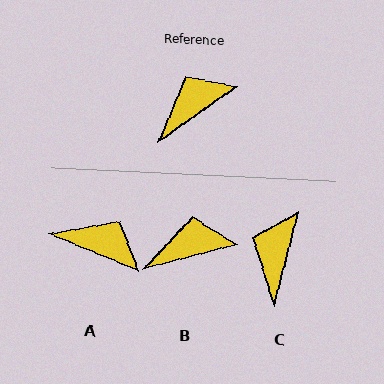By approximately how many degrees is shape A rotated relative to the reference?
Approximately 57 degrees clockwise.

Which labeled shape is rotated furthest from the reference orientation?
A, about 57 degrees away.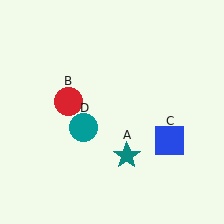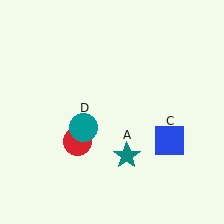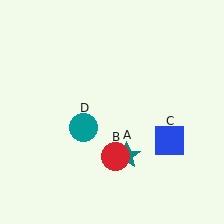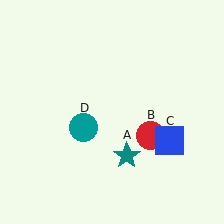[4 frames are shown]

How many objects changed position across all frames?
1 object changed position: red circle (object B).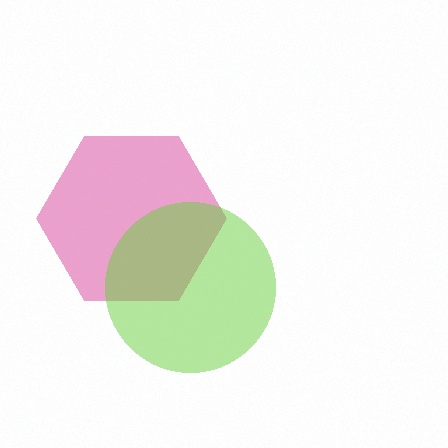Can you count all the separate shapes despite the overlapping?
Yes, there are 2 separate shapes.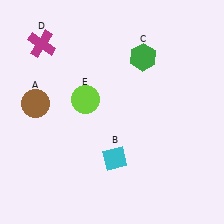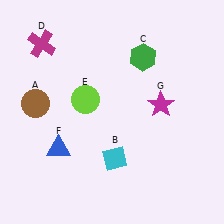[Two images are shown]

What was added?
A blue triangle (F), a magenta star (G) were added in Image 2.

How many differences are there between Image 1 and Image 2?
There are 2 differences between the two images.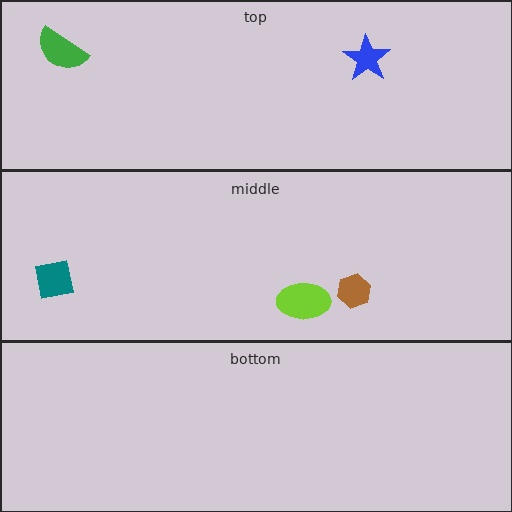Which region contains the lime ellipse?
The middle region.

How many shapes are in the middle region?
3.